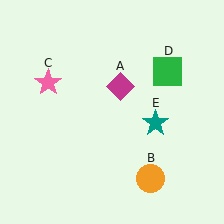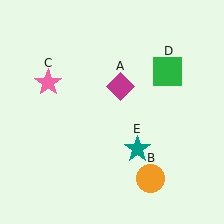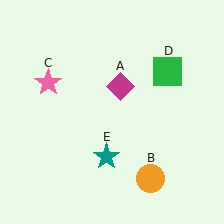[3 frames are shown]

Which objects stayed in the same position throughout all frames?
Magenta diamond (object A) and orange circle (object B) and pink star (object C) and green square (object D) remained stationary.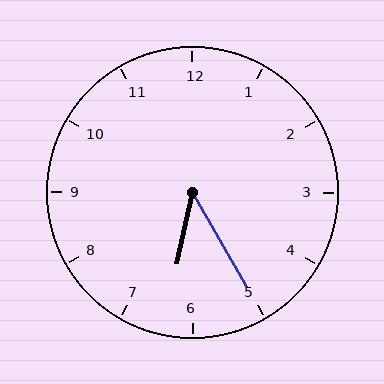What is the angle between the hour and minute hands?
Approximately 42 degrees.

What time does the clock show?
6:25.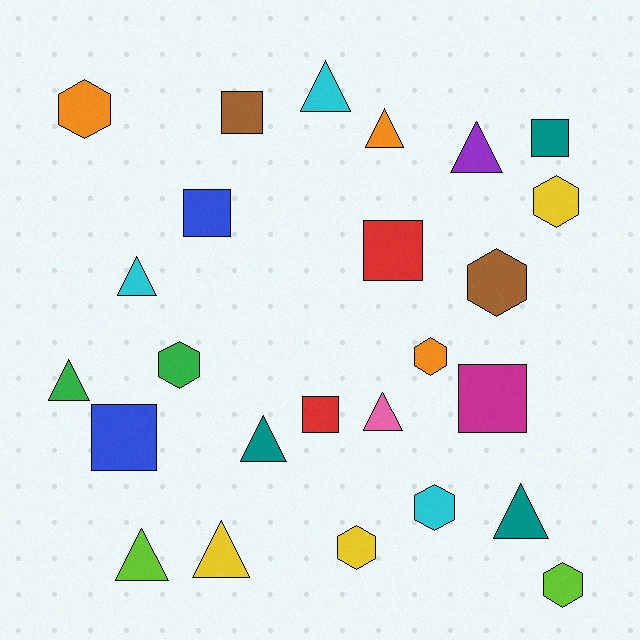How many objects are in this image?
There are 25 objects.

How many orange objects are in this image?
There are 3 orange objects.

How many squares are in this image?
There are 7 squares.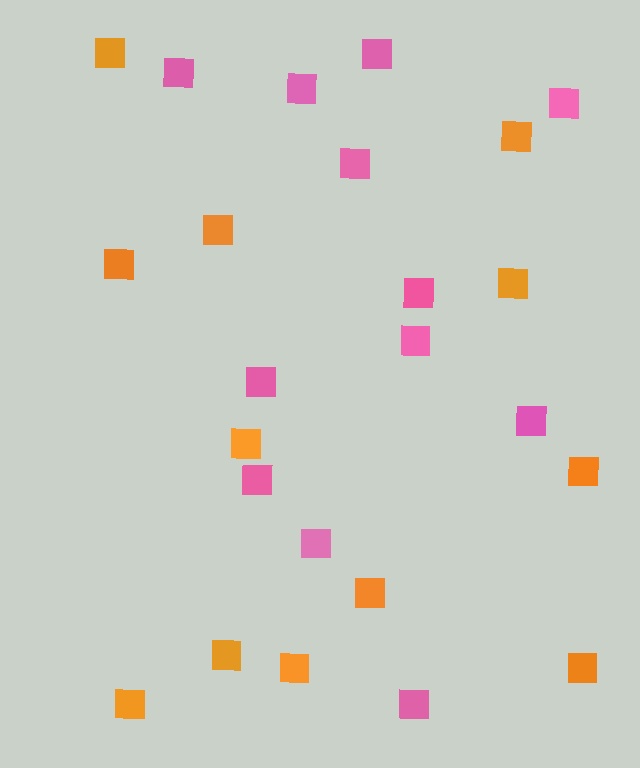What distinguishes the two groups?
There are 2 groups: one group of orange squares (12) and one group of pink squares (12).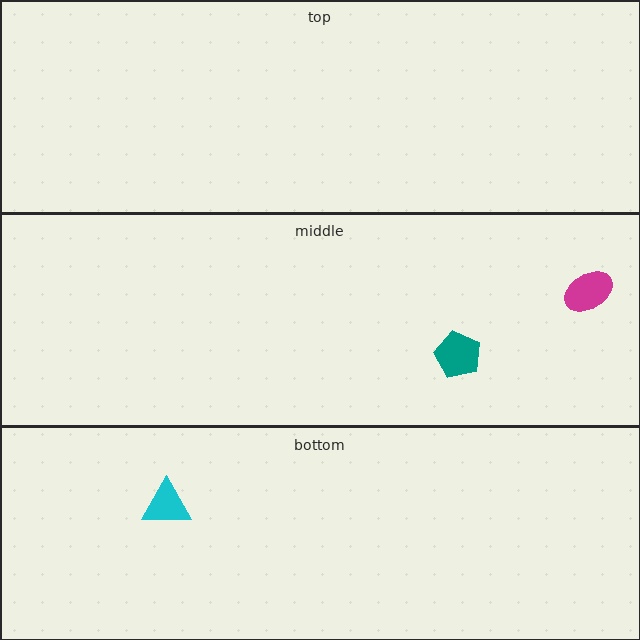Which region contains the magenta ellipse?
The middle region.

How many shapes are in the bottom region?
1.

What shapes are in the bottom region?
The cyan triangle.